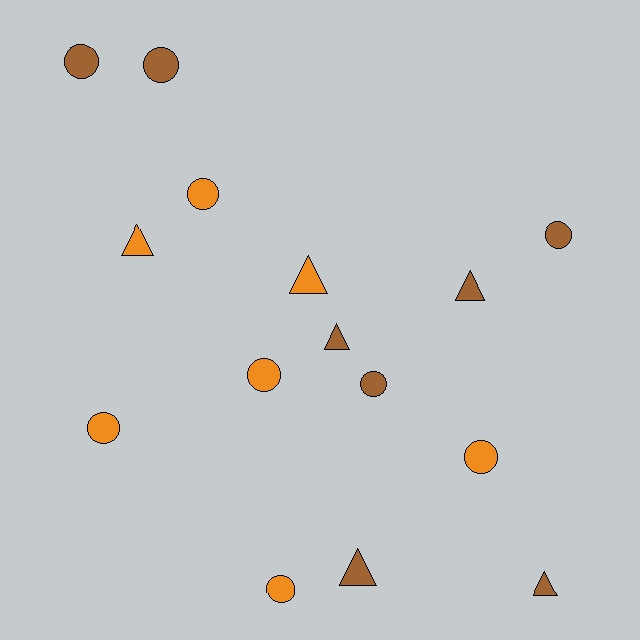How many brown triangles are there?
There are 4 brown triangles.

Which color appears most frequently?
Brown, with 8 objects.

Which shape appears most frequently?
Circle, with 9 objects.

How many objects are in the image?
There are 15 objects.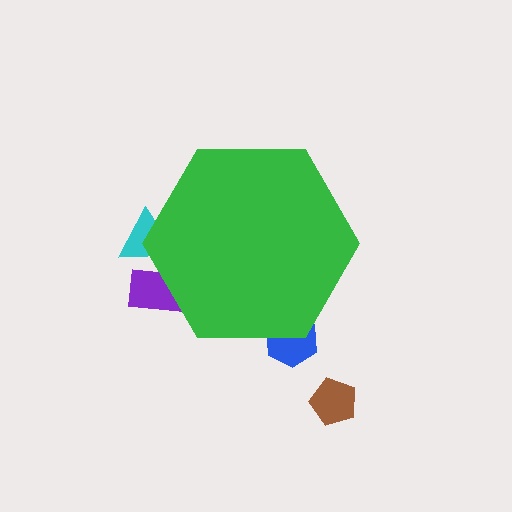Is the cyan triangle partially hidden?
Yes, the cyan triangle is partially hidden behind the green hexagon.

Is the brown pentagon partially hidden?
No, the brown pentagon is fully visible.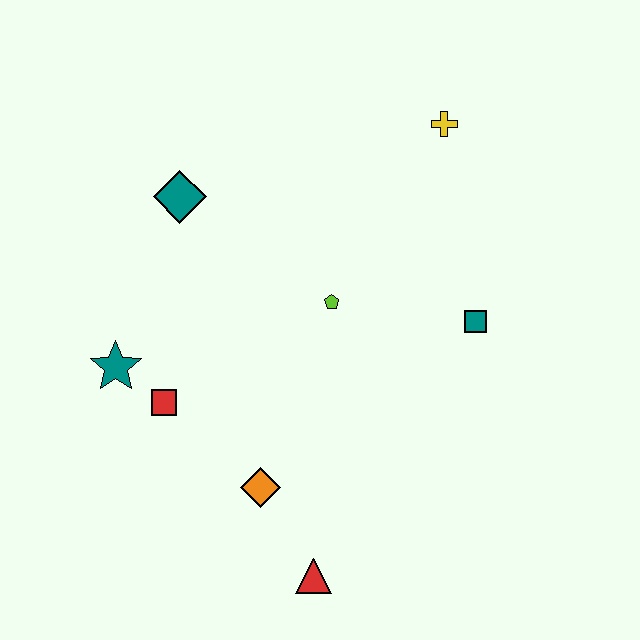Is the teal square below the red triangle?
No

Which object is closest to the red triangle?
The orange diamond is closest to the red triangle.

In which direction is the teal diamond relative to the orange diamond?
The teal diamond is above the orange diamond.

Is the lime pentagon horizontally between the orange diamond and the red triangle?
No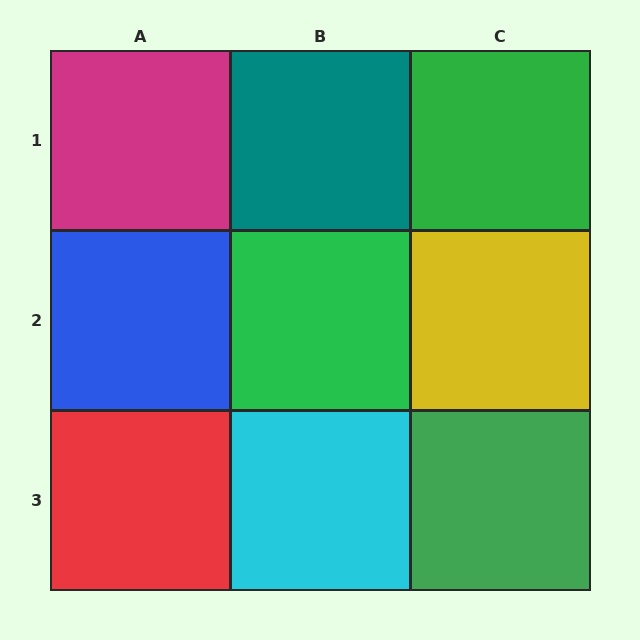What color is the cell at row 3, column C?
Green.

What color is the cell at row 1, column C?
Green.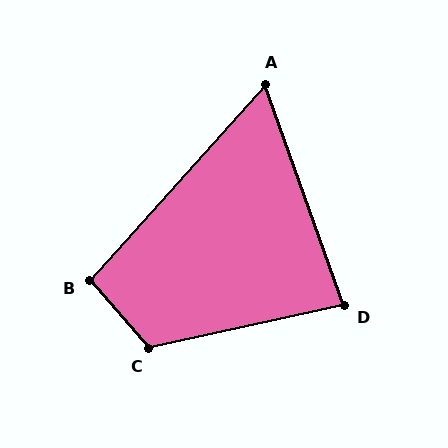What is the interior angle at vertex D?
Approximately 82 degrees (acute).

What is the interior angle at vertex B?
Approximately 98 degrees (obtuse).